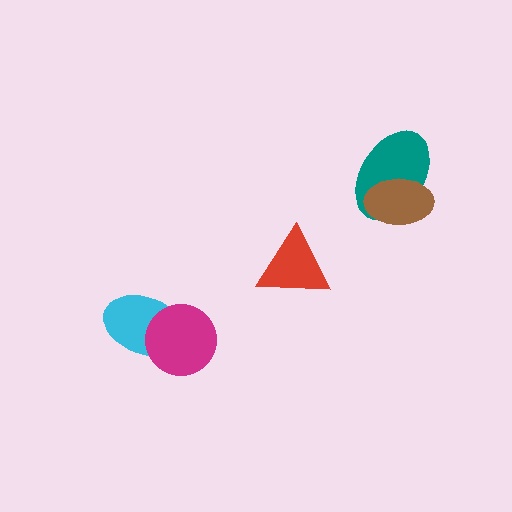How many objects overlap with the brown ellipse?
1 object overlaps with the brown ellipse.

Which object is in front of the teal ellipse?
The brown ellipse is in front of the teal ellipse.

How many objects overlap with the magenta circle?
1 object overlaps with the magenta circle.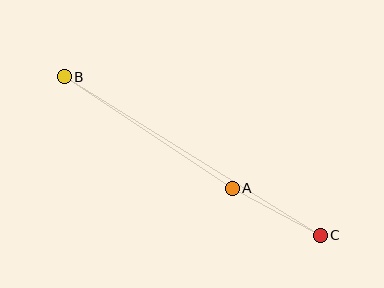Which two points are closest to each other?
Points A and C are closest to each other.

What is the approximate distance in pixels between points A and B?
The distance between A and B is approximately 202 pixels.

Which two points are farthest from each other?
Points B and C are farthest from each other.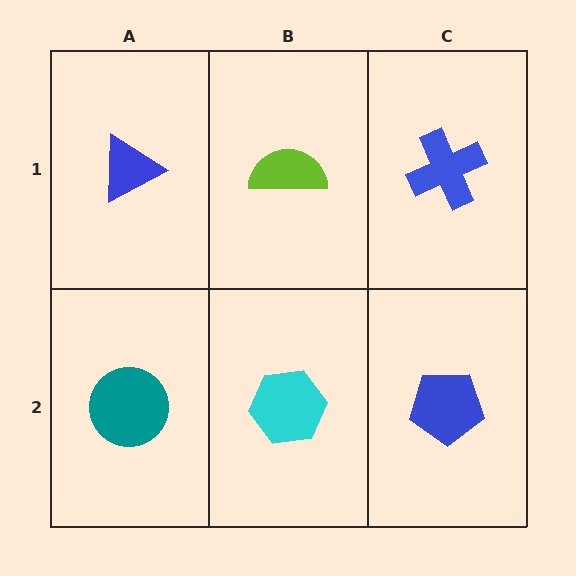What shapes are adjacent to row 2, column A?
A blue triangle (row 1, column A), a cyan hexagon (row 2, column B).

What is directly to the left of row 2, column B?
A teal circle.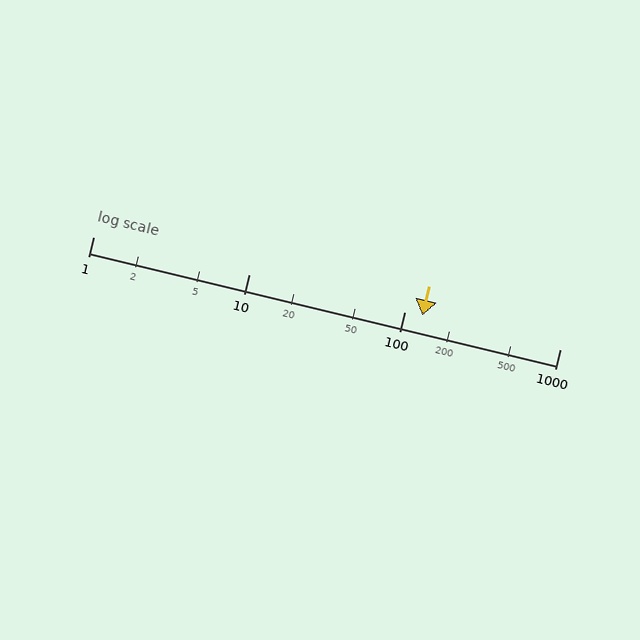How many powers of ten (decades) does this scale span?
The scale spans 3 decades, from 1 to 1000.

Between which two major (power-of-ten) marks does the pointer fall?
The pointer is between 100 and 1000.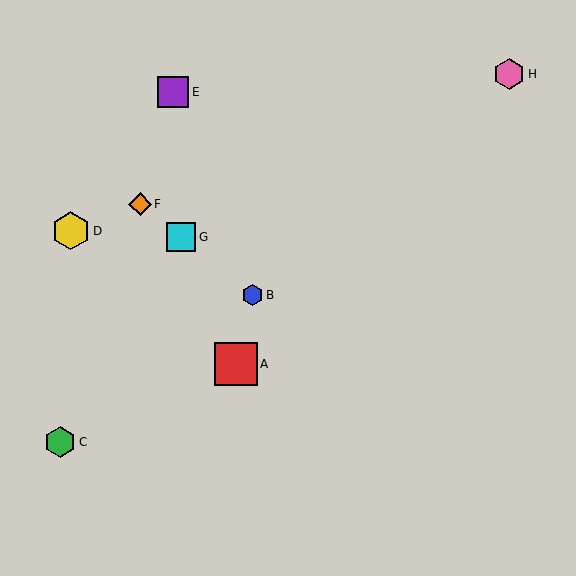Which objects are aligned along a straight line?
Objects B, F, G are aligned along a straight line.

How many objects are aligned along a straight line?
3 objects (B, F, G) are aligned along a straight line.